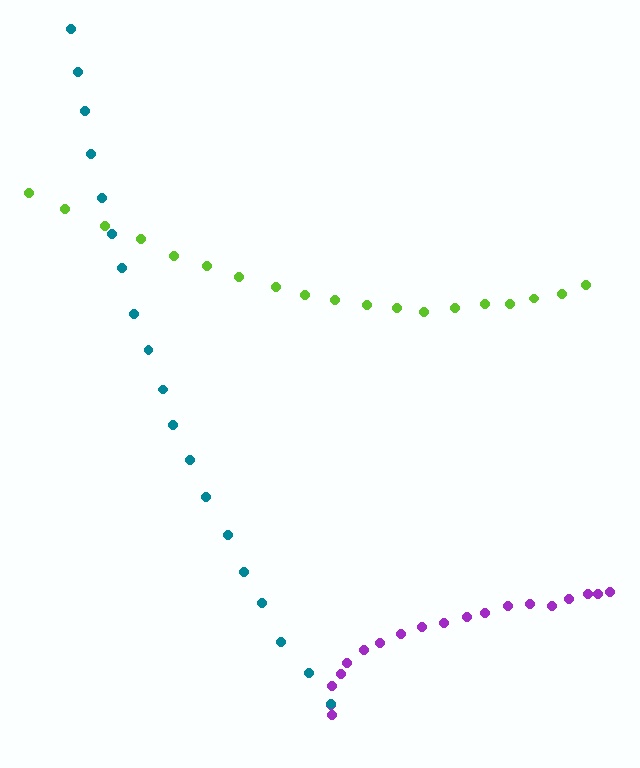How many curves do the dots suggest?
There are 3 distinct paths.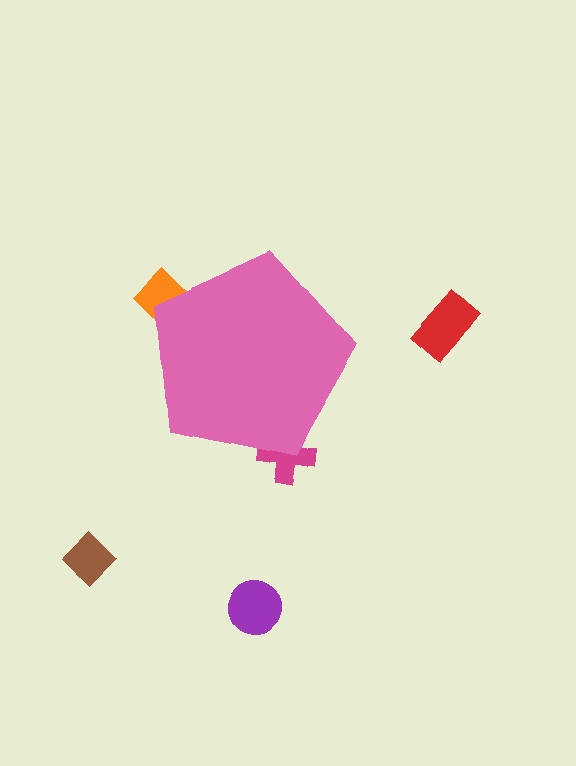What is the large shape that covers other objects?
A pink pentagon.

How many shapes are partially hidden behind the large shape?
2 shapes are partially hidden.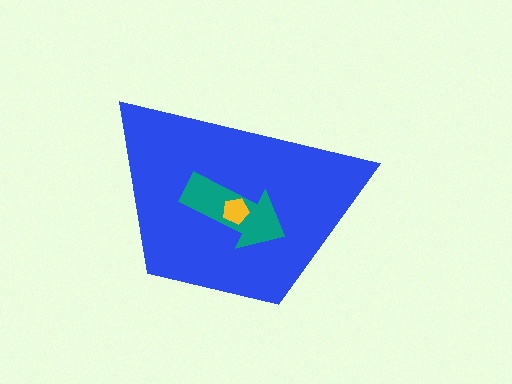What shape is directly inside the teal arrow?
The yellow pentagon.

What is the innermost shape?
The yellow pentagon.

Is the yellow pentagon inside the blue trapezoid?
Yes.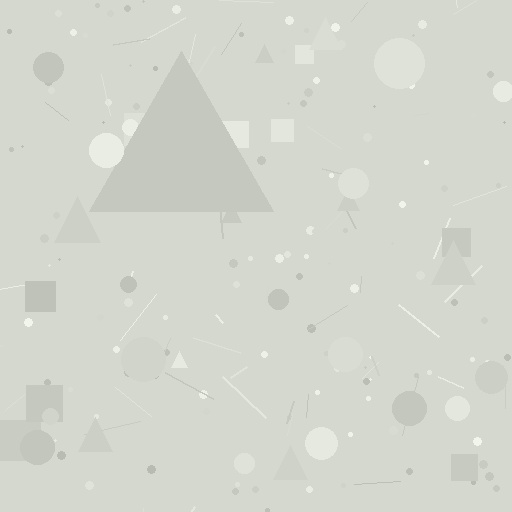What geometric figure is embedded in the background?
A triangle is embedded in the background.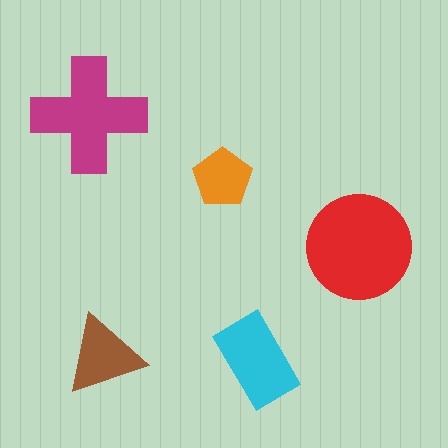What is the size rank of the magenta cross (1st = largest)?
2nd.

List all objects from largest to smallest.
The red circle, the magenta cross, the cyan rectangle, the brown triangle, the orange pentagon.